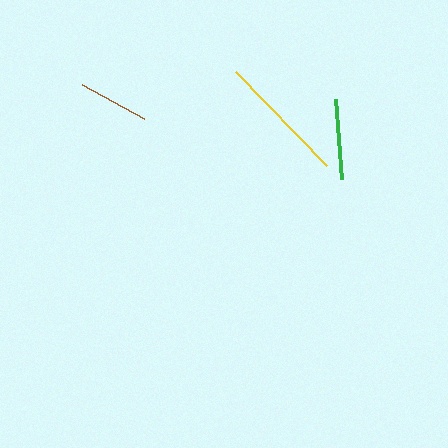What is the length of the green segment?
The green segment is approximately 80 pixels long.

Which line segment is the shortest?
The brown line is the shortest at approximately 71 pixels.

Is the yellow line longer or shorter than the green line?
The yellow line is longer than the green line.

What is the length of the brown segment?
The brown segment is approximately 71 pixels long.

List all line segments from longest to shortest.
From longest to shortest: yellow, green, brown.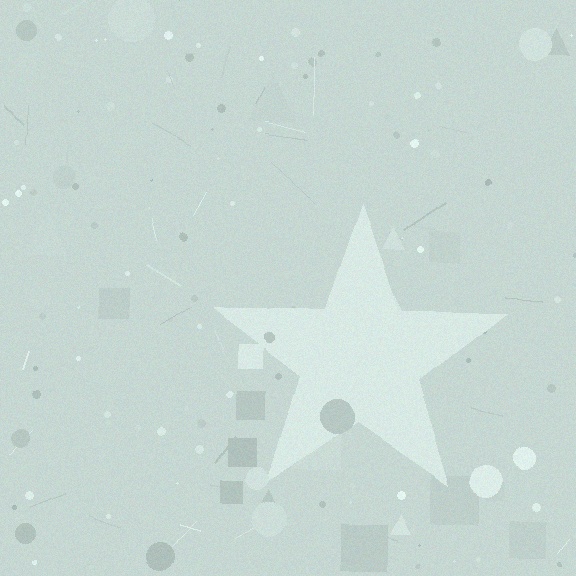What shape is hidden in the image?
A star is hidden in the image.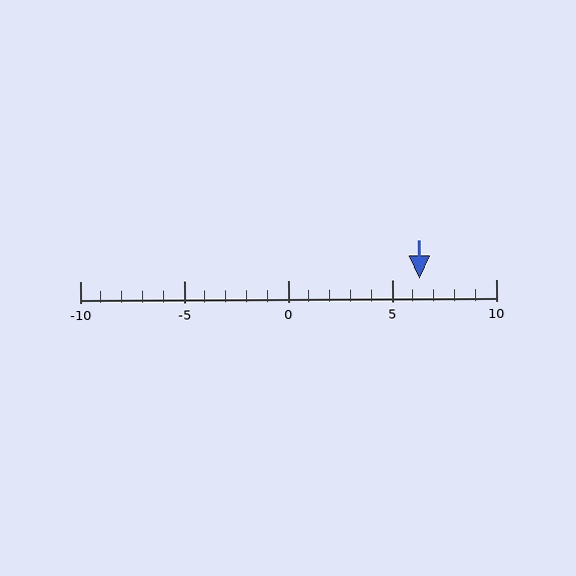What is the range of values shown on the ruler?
The ruler shows values from -10 to 10.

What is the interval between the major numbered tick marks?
The major tick marks are spaced 5 units apart.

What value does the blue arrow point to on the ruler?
The blue arrow points to approximately 6.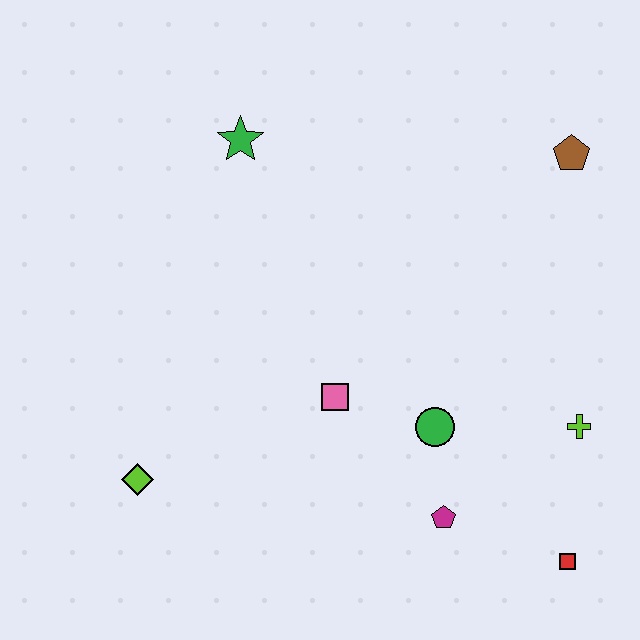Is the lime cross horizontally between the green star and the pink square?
No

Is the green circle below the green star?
Yes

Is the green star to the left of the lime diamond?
No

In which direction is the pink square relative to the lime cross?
The pink square is to the left of the lime cross.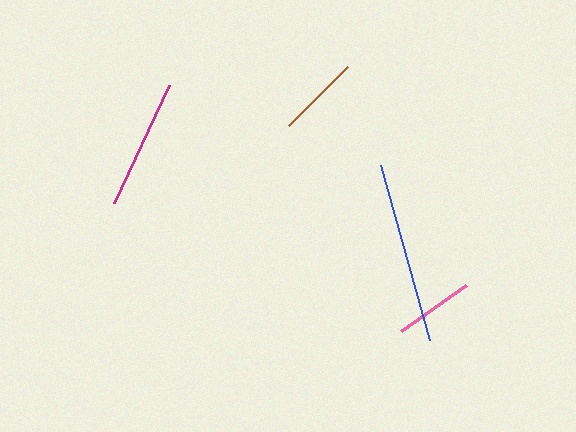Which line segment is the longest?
The blue line is the longest at approximately 182 pixels.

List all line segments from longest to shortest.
From longest to shortest: blue, magenta, brown, pink.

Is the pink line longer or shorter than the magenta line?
The magenta line is longer than the pink line.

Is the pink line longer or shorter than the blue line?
The blue line is longer than the pink line.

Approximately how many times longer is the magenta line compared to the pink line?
The magenta line is approximately 1.6 times the length of the pink line.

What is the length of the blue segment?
The blue segment is approximately 182 pixels long.